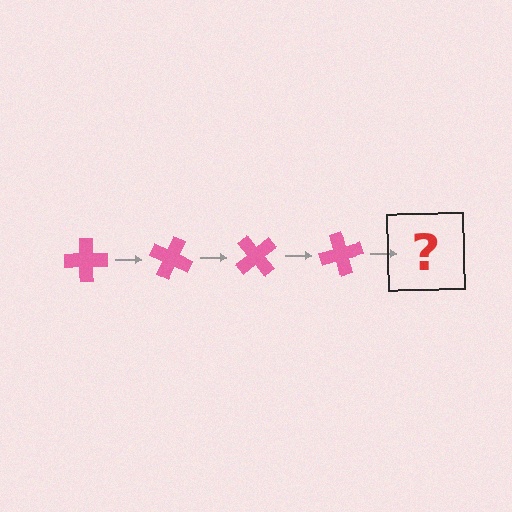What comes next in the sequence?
The next element should be a pink cross rotated 100 degrees.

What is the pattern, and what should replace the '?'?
The pattern is that the cross rotates 25 degrees each step. The '?' should be a pink cross rotated 100 degrees.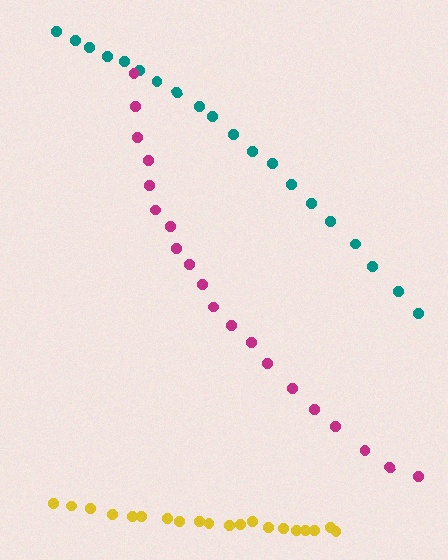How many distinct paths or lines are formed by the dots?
There are 3 distinct paths.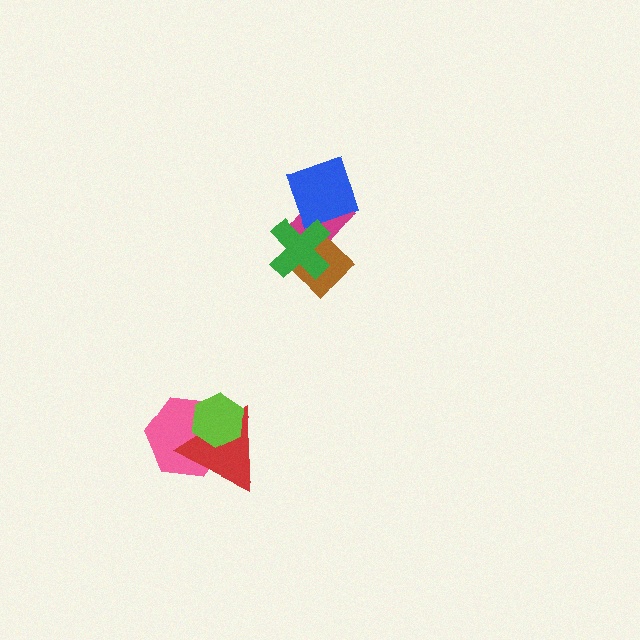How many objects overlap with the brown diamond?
2 objects overlap with the brown diamond.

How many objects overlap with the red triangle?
2 objects overlap with the red triangle.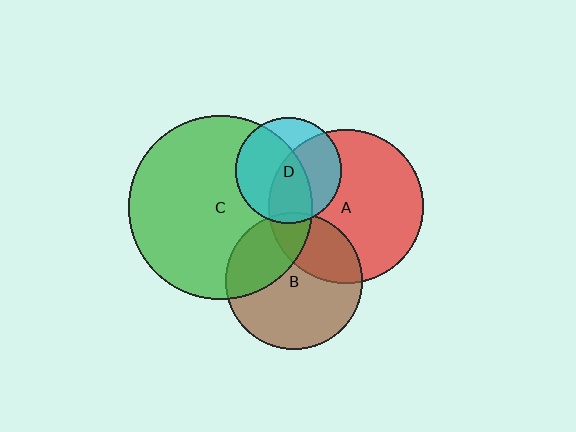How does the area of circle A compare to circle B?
Approximately 1.3 times.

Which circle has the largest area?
Circle C (green).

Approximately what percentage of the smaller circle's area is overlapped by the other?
Approximately 60%.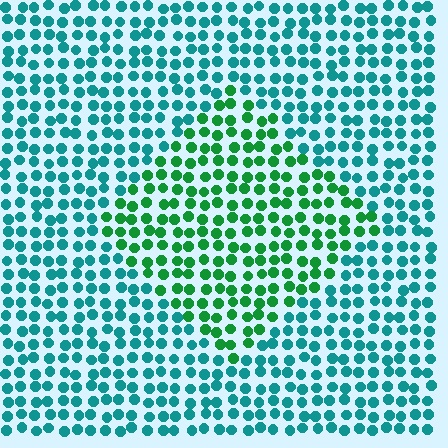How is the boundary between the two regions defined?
The boundary is defined purely by a slight shift in hue (about 42 degrees). Spacing, size, and orientation are identical on both sides.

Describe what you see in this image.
The image is filled with small teal elements in a uniform arrangement. A diamond-shaped region is visible where the elements are tinted to a slightly different hue, forming a subtle color boundary.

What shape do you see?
I see a diamond.